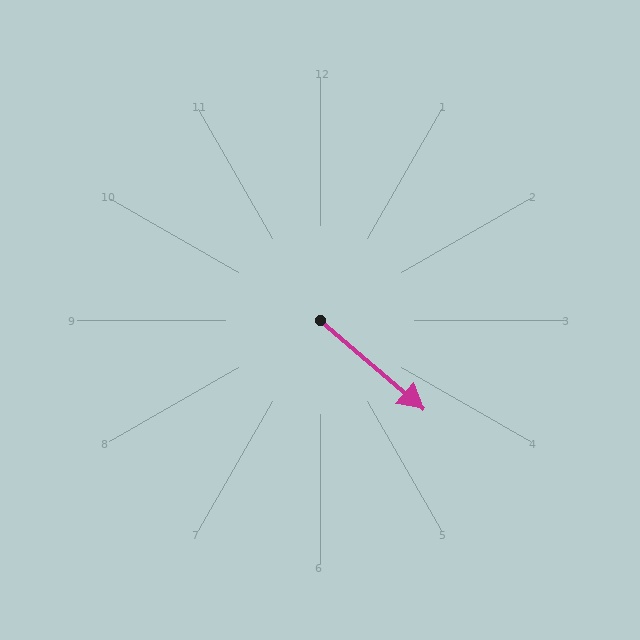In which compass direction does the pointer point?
Southeast.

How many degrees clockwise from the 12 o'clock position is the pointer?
Approximately 131 degrees.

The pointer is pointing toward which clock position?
Roughly 4 o'clock.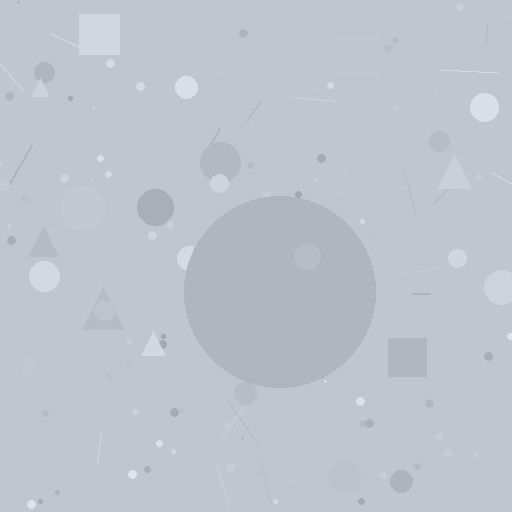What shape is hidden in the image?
A circle is hidden in the image.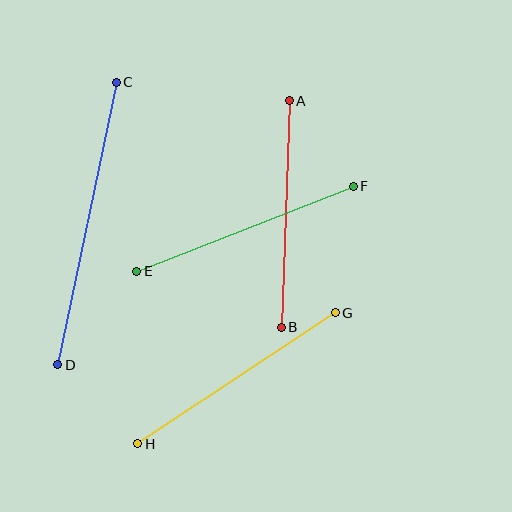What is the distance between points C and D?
The distance is approximately 289 pixels.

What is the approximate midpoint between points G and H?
The midpoint is at approximately (236, 378) pixels.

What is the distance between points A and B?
The distance is approximately 227 pixels.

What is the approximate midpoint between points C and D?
The midpoint is at approximately (87, 223) pixels.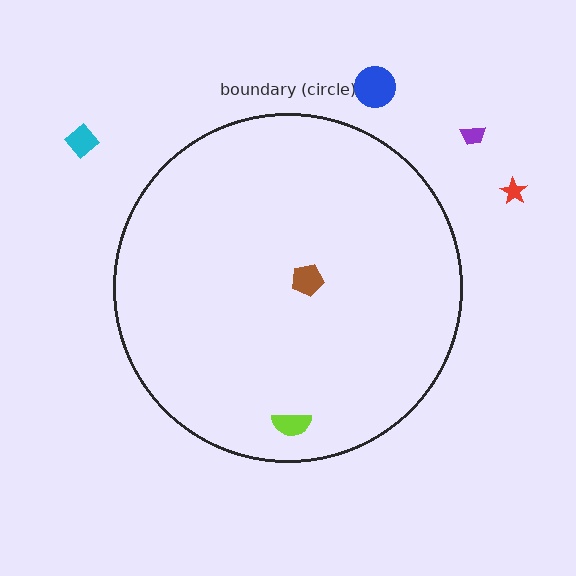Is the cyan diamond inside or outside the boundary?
Outside.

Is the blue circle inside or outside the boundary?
Outside.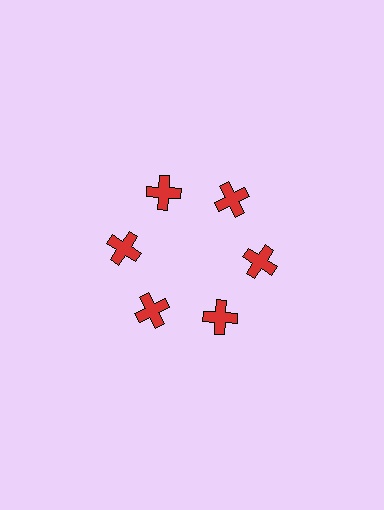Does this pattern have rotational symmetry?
Yes, this pattern has 6-fold rotational symmetry. It looks the same after rotating 60 degrees around the center.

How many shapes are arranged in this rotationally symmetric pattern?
There are 6 shapes, arranged in 6 groups of 1.